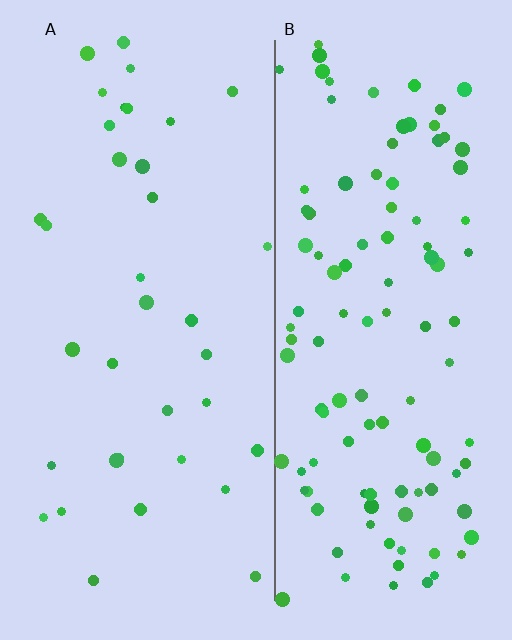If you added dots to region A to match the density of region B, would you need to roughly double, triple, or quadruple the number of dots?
Approximately triple.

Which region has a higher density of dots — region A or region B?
B (the right).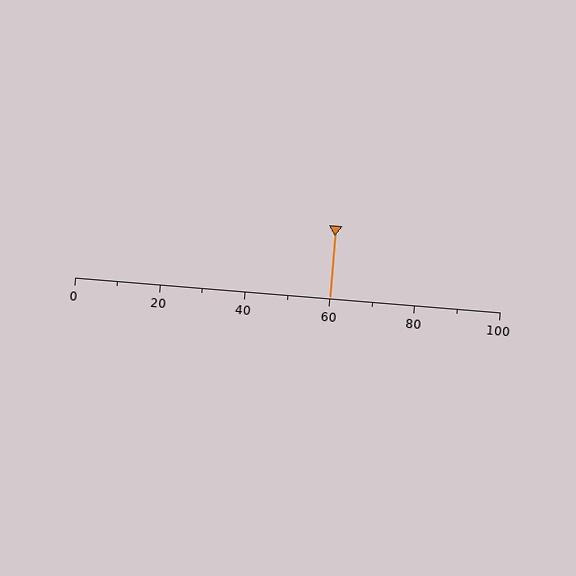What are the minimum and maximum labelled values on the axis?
The axis runs from 0 to 100.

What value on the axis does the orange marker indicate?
The marker indicates approximately 60.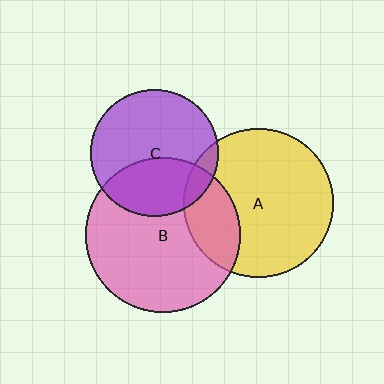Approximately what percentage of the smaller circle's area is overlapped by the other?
Approximately 25%.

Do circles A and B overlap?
Yes.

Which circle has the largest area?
Circle B (pink).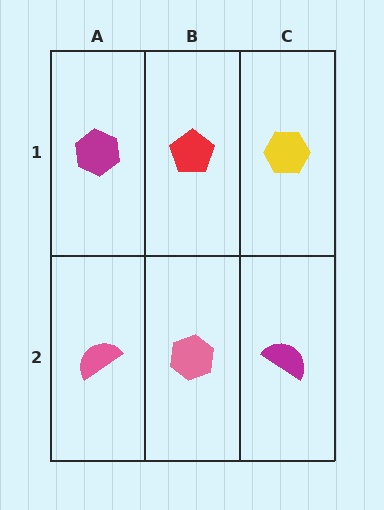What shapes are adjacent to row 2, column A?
A magenta hexagon (row 1, column A), a pink hexagon (row 2, column B).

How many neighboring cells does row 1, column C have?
2.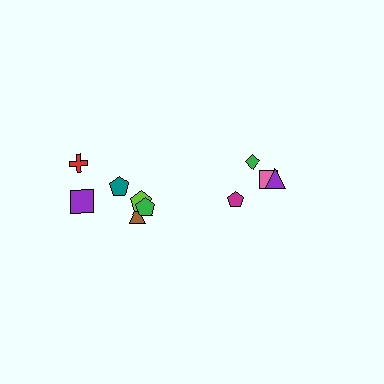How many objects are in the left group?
There are 6 objects.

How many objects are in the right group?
There are 4 objects.